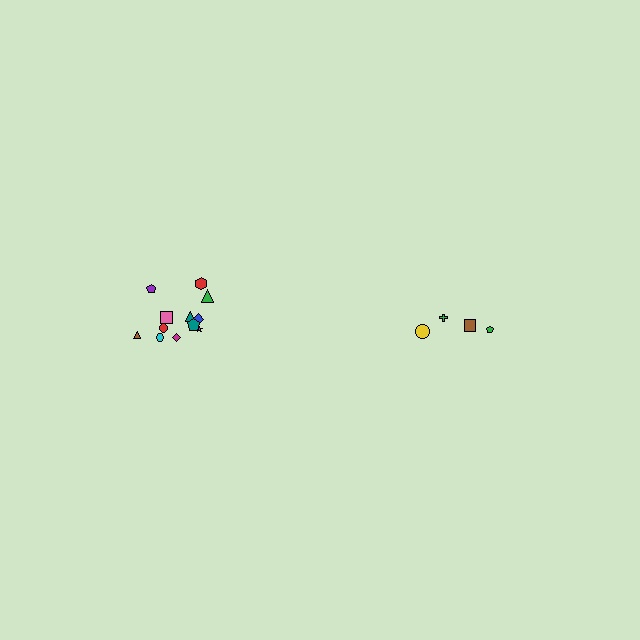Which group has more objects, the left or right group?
The left group.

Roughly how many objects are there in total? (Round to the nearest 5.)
Roughly 15 objects in total.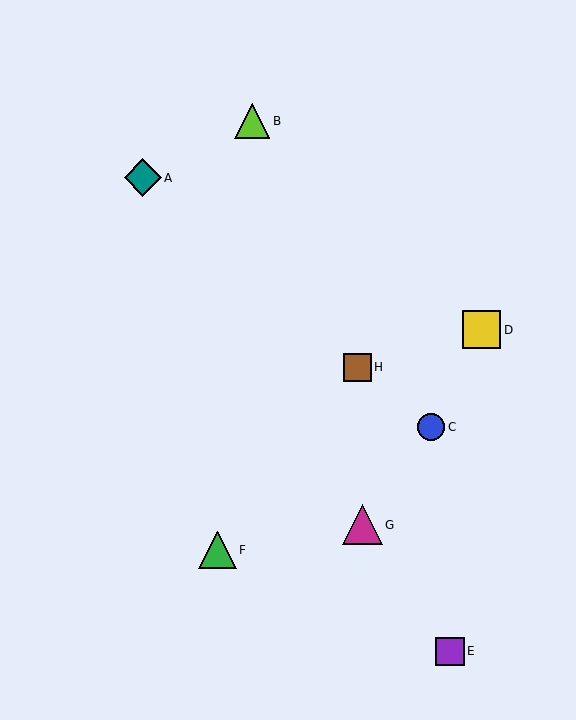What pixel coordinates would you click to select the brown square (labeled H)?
Click at (357, 367) to select the brown square H.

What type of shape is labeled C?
Shape C is a blue circle.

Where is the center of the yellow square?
The center of the yellow square is at (481, 330).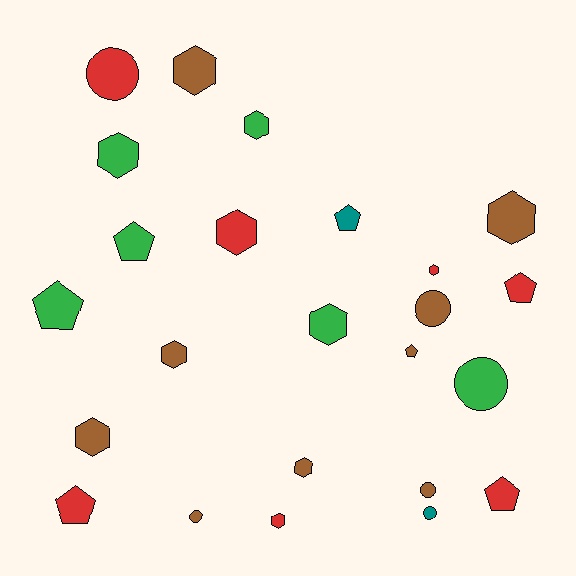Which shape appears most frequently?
Hexagon, with 11 objects.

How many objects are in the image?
There are 24 objects.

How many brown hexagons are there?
There are 5 brown hexagons.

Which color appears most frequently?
Brown, with 9 objects.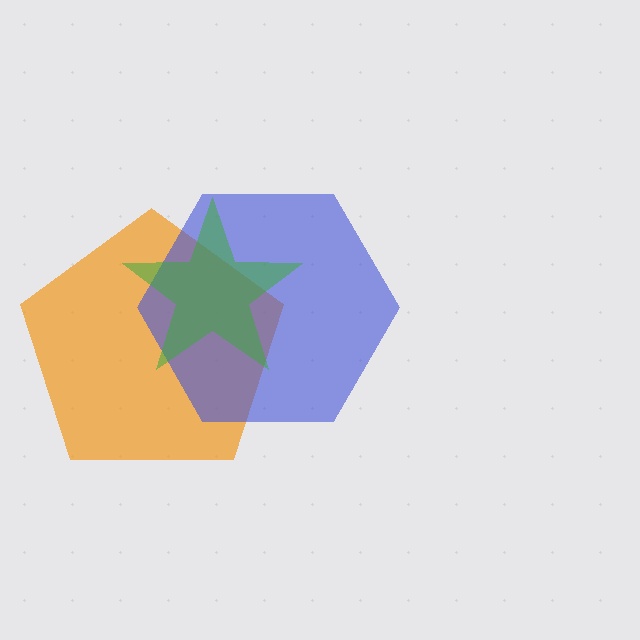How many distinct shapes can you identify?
There are 3 distinct shapes: an orange pentagon, a blue hexagon, a green star.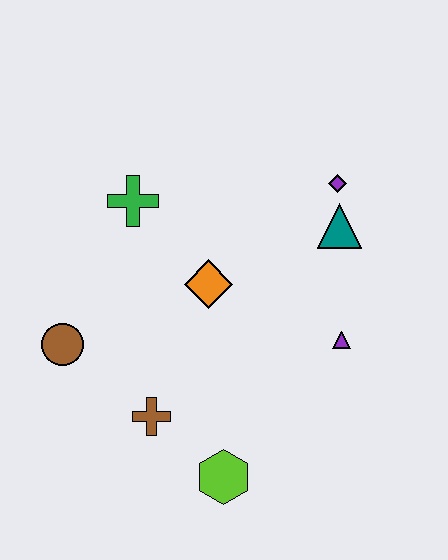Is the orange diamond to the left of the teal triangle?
Yes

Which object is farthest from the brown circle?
The purple diamond is farthest from the brown circle.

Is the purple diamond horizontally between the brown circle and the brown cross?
No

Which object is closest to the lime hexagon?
The brown cross is closest to the lime hexagon.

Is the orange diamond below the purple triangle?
No